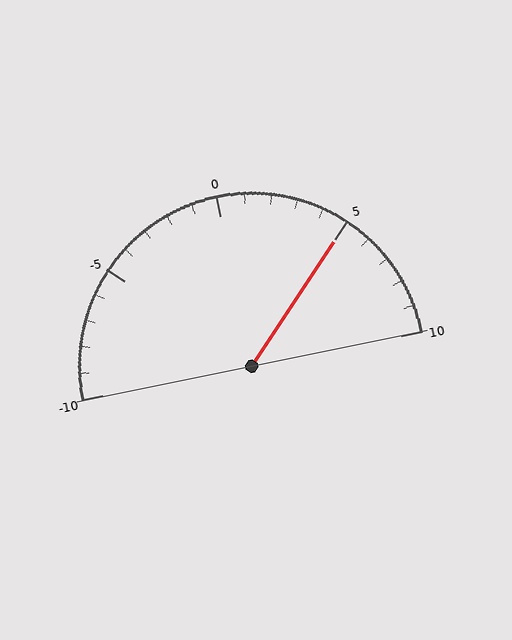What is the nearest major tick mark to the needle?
The nearest major tick mark is 5.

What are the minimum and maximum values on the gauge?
The gauge ranges from -10 to 10.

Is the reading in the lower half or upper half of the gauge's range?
The reading is in the upper half of the range (-10 to 10).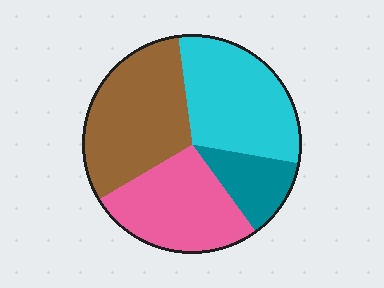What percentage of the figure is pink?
Pink covers roughly 25% of the figure.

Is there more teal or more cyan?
Cyan.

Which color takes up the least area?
Teal, at roughly 10%.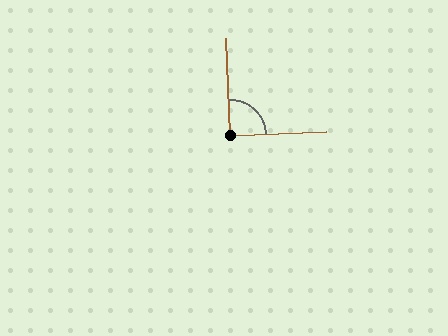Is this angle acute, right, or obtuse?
It is approximately a right angle.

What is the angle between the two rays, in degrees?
Approximately 89 degrees.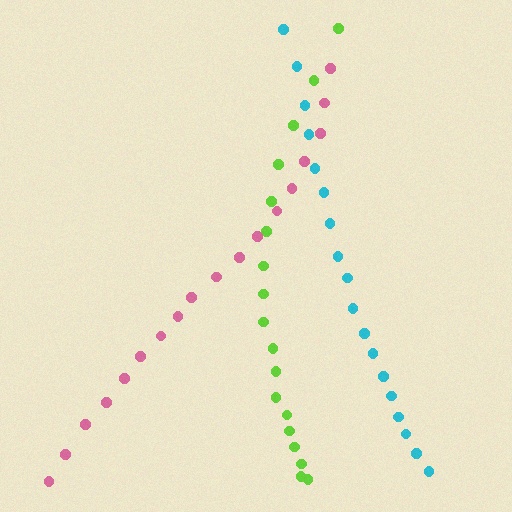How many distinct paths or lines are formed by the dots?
There are 3 distinct paths.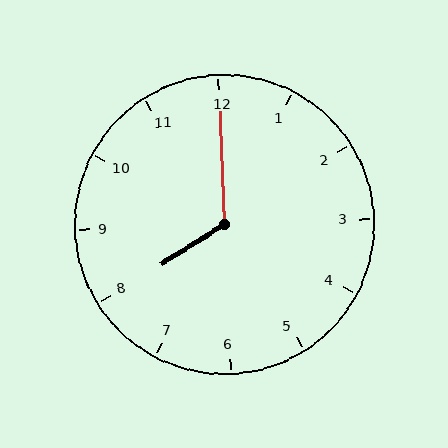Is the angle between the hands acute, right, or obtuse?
It is obtuse.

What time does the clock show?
8:00.